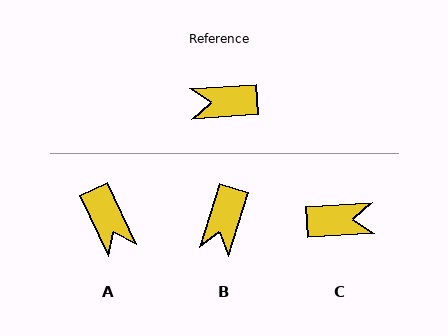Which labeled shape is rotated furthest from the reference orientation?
C, about 180 degrees away.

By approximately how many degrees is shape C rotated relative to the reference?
Approximately 180 degrees counter-clockwise.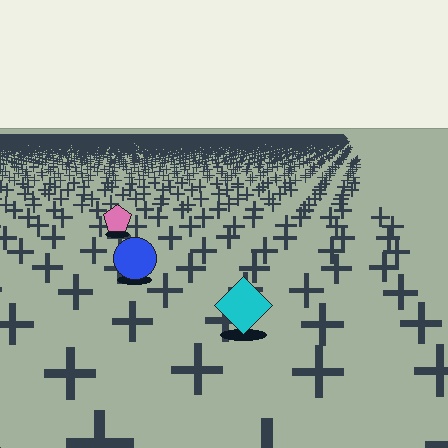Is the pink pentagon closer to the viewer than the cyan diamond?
No. The cyan diamond is closer — you can tell from the texture gradient: the ground texture is coarser near it.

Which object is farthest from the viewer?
The pink pentagon is farthest from the viewer. It appears smaller and the ground texture around it is denser.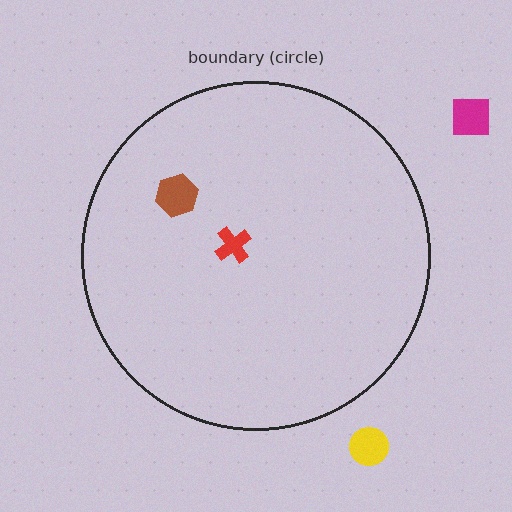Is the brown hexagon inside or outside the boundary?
Inside.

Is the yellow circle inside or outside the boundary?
Outside.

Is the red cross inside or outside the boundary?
Inside.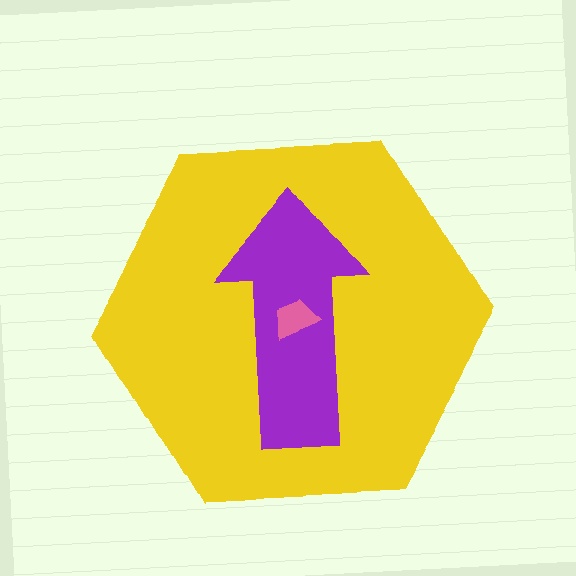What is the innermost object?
The pink trapezoid.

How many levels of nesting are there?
3.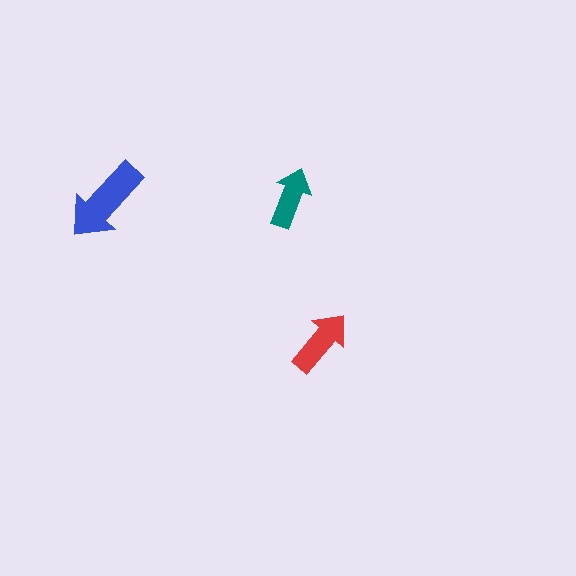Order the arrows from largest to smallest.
the blue one, the red one, the teal one.